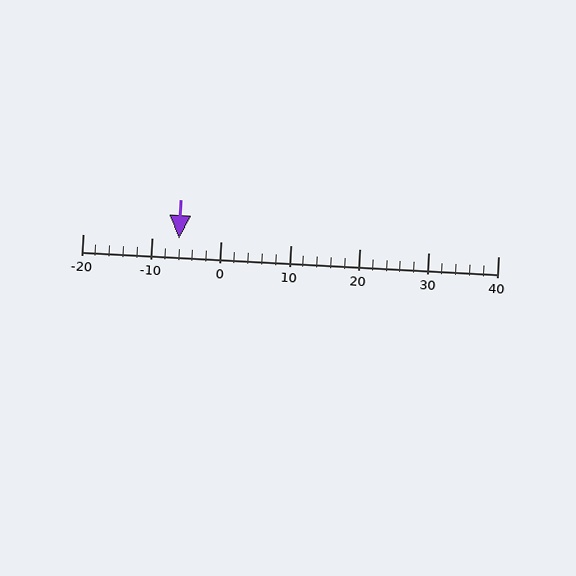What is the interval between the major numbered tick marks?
The major tick marks are spaced 10 units apart.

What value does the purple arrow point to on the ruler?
The purple arrow points to approximately -6.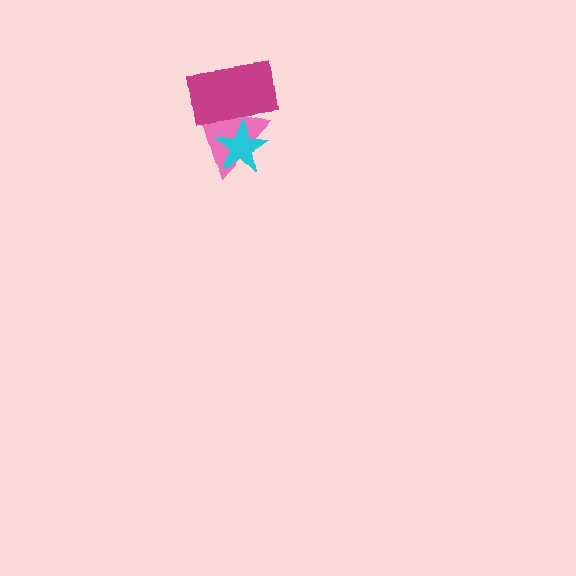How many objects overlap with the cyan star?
2 objects overlap with the cyan star.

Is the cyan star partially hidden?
No, no other shape covers it.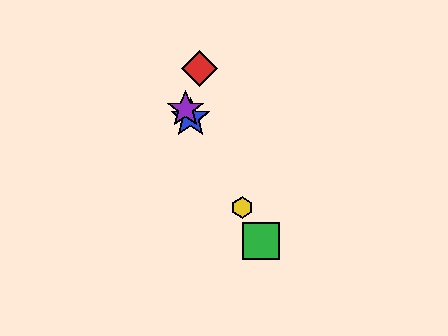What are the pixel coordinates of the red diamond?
The red diamond is at (200, 69).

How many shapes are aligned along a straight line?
4 shapes (the blue star, the green square, the yellow hexagon, the purple star) are aligned along a straight line.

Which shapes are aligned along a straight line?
The blue star, the green square, the yellow hexagon, the purple star are aligned along a straight line.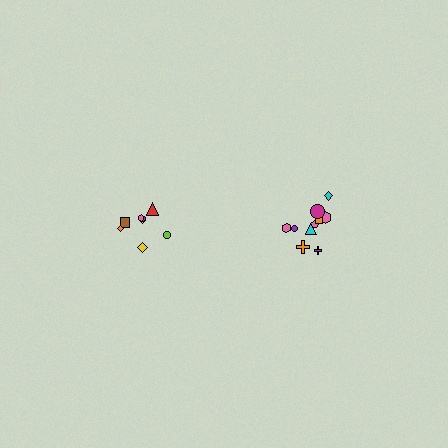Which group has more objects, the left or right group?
The right group.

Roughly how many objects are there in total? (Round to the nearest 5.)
Roughly 20 objects in total.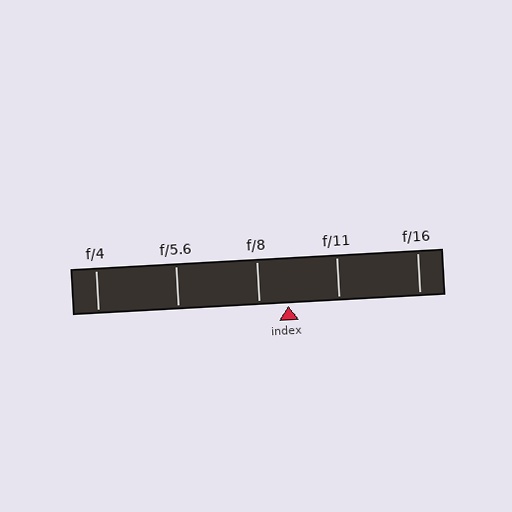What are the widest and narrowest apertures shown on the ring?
The widest aperture shown is f/4 and the narrowest is f/16.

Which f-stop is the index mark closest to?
The index mark is closest to f/8.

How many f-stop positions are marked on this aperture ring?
There are 5 f-stop positions marked.